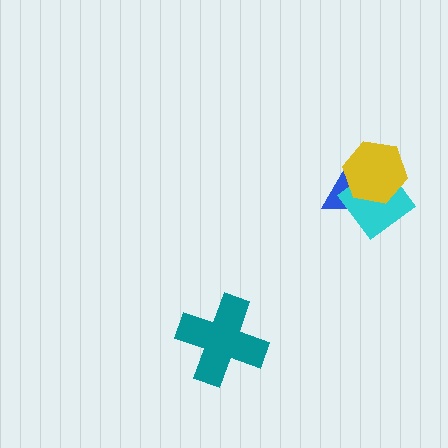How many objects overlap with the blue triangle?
2 objects overlap with the blue triangle.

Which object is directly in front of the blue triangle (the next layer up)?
The cyan diamond is directly in front of the blue triangle.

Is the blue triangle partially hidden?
Yes, it is partially covered by another shape.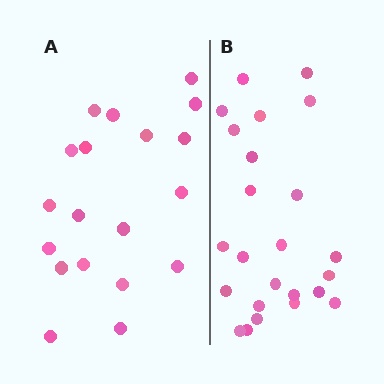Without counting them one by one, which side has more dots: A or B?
Region B (the right region) has more dots.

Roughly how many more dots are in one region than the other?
Region B has about 5 more dots than region A.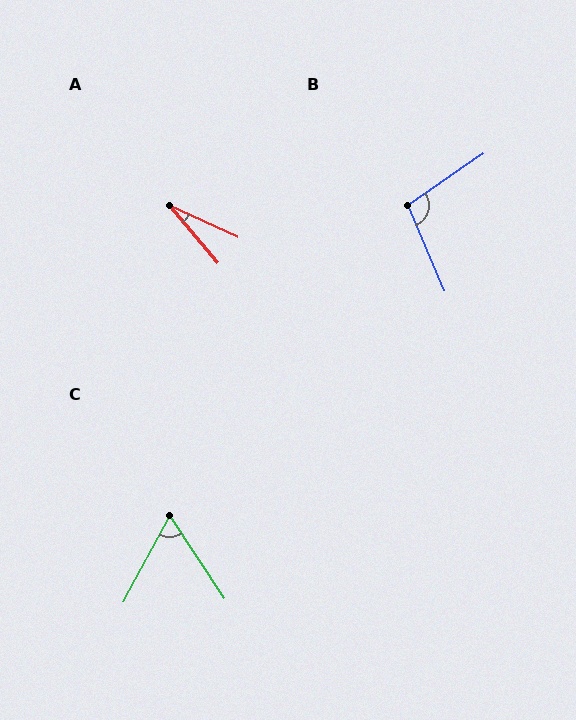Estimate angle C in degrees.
Approximately 61 degrees.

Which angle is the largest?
B, at approximately 101 degrees.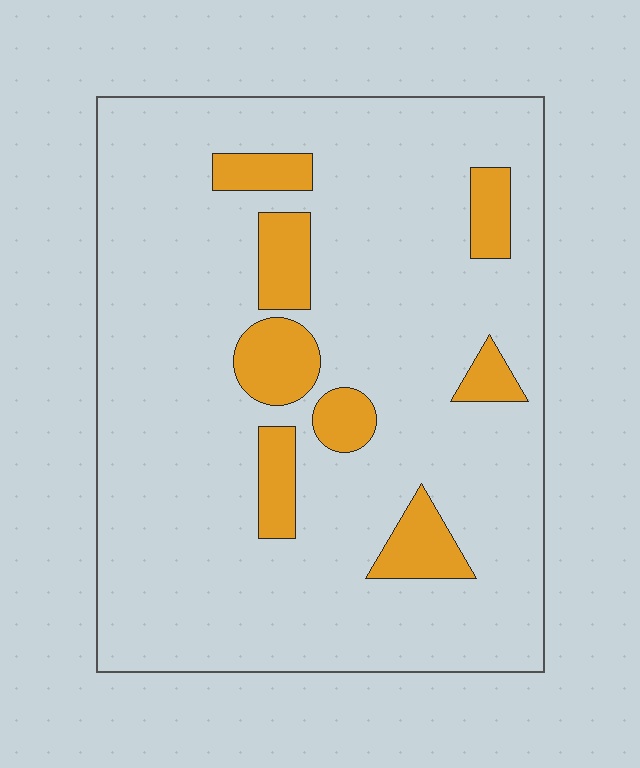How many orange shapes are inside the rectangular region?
8.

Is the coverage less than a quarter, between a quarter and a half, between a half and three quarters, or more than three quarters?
Less than a quarter.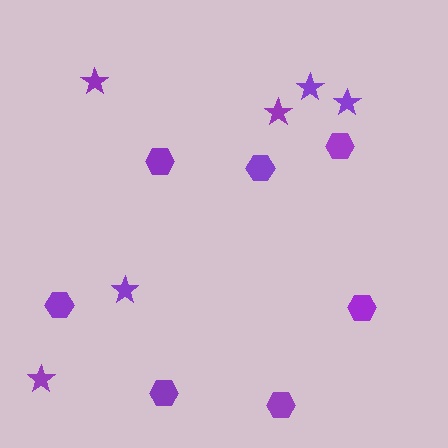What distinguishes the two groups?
There are 2 groups: one group of hexagons (7) and one group of stars (6).